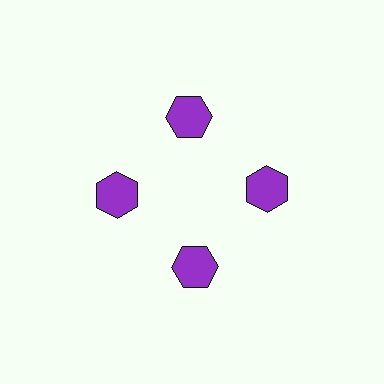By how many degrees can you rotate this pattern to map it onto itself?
The pattern maps onto itself every 90 degrees of rotation.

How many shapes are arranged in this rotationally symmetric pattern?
There are 4 shapes, arranged in 4 groups of 1.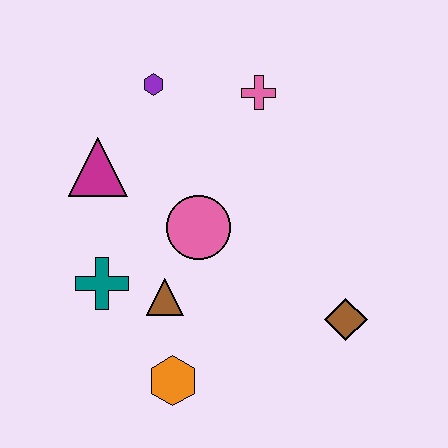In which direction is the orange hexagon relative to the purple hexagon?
The orange hexagon is below the purple hexagon.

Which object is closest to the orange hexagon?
The brown triangle is closest to the orange hexagon.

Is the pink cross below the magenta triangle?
No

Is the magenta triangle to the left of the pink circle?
Yes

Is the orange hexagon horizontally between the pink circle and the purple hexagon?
Yes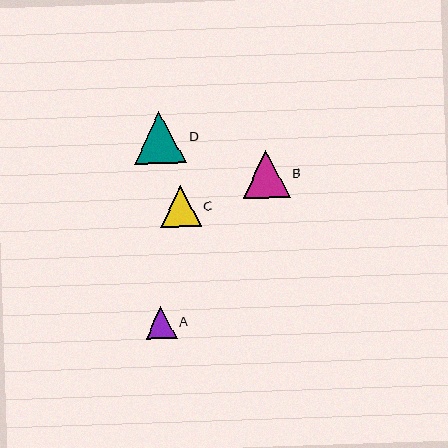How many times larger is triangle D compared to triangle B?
Triangle D is approximately 1.1 times the size of triangle B.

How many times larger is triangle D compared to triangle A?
Triangle D is approximately 1.7 times the size of triangle A.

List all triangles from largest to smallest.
From largest to smallest: D, B, C, A.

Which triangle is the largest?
Triangle D is the largest with a size of approximately 52 pixels.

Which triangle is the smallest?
Triangle A is the smallest with a size of approximately 31 pixels.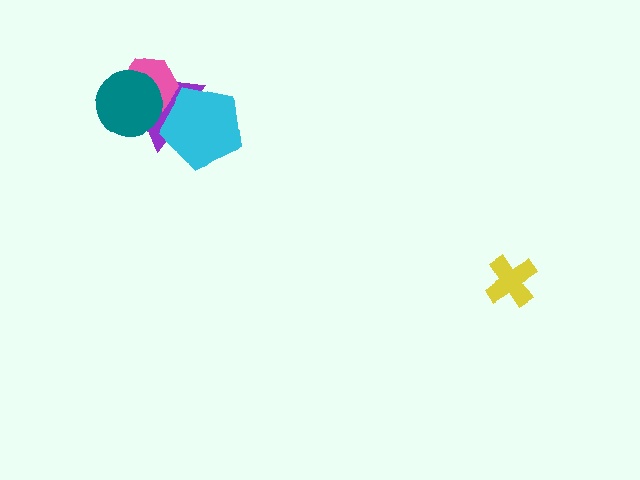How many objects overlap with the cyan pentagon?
1 object overlaps with the cyan pentagon.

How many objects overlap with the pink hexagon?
2 objects overlap with the pink hexagon.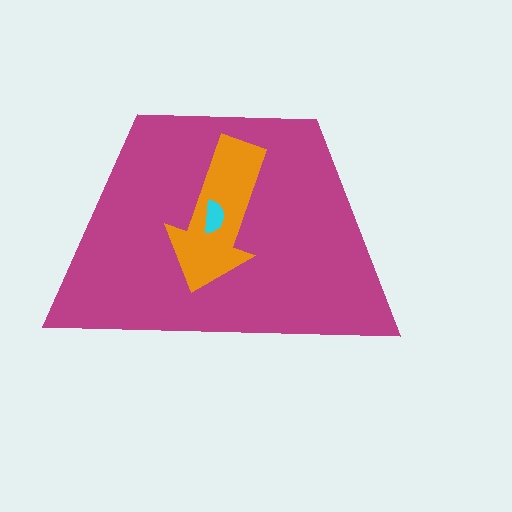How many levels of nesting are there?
3.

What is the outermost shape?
The magenta trapezoid.